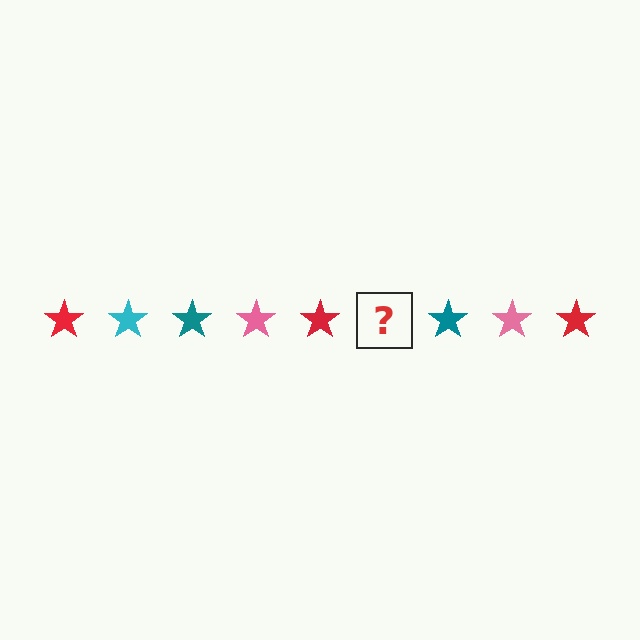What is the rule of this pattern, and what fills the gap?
The rule is that the pattern cycles through red, cyan, teal, pink stars. The gap should be filled with a cyan star.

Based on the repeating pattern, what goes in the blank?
The blank should be a cyan star.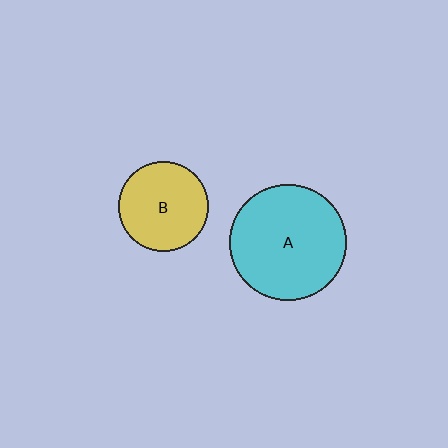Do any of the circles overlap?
No, none of the circles overlap.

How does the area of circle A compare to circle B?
Approximately 1.7 times.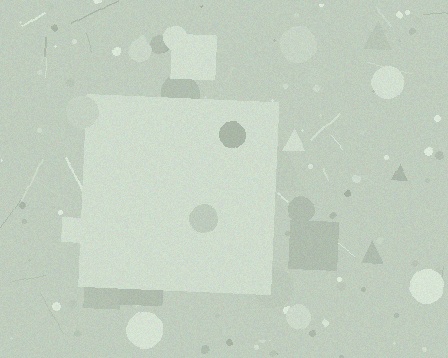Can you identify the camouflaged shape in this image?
The camouflaged shape is a square.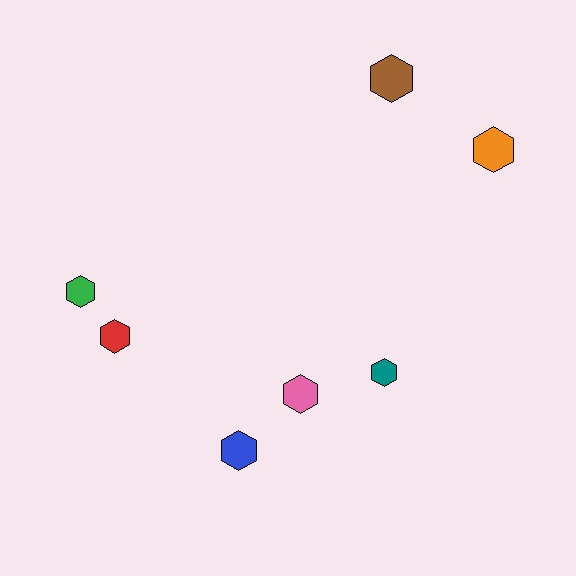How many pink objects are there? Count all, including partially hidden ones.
There is 1 pink object.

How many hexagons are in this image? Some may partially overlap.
There are 7 hexagons.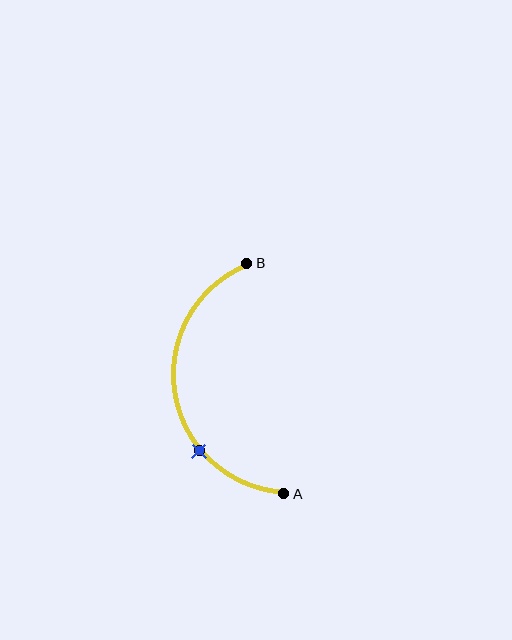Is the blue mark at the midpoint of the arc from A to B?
No. The blue mark lies on the arc but is closer to endpoint A. The arc midpoint would be at the point on the curve equidistant along the arc from both A and B.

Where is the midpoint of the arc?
The arc midpoint is the point on the curve farthest from the straight line joining A and B. It sits to the left of that line.